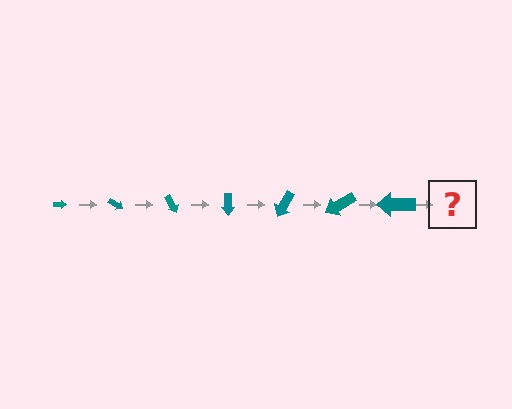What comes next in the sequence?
The next element should be an arrow, larger than the previous one and rotated 210 degrees from the start.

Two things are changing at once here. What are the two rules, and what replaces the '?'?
The two rules are that the arrow grows larger each step and it rotates 30 degrees each step. The '?' should be an arrow, larger than the previous one and rotated 210 degrees from the start.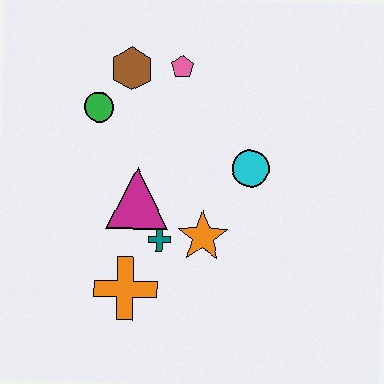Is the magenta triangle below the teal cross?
No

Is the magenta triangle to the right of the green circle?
Yes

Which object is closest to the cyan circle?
The orange star is closest to the cyan circle.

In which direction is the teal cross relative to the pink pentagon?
The teal cross is below the pink pentagon.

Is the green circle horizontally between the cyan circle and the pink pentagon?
No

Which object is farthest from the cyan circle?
The orange cross is farthest from the cyan circle.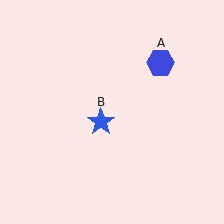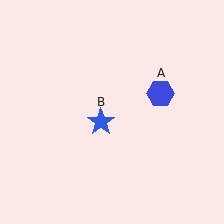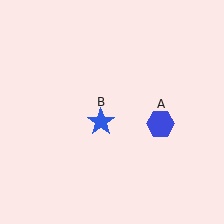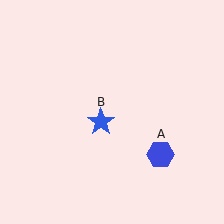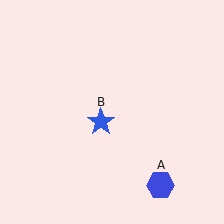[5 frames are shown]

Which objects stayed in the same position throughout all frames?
Blue star (object B) remained stationary.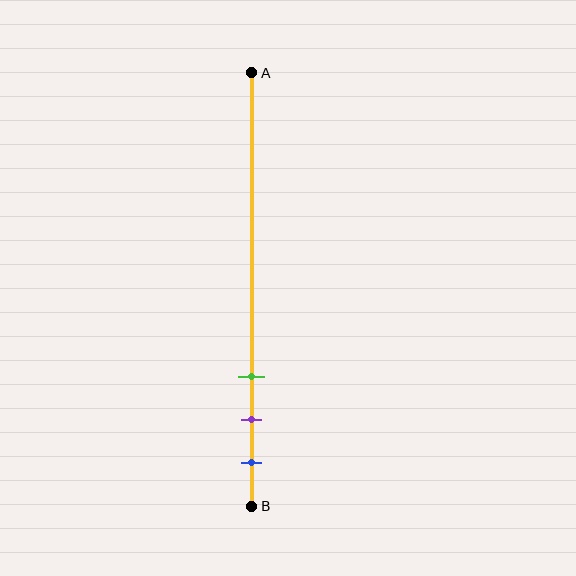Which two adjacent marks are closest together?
The purple and blue marks are the closest adjacent pair.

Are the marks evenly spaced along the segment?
Yes, the marks are approximately evenly spaced.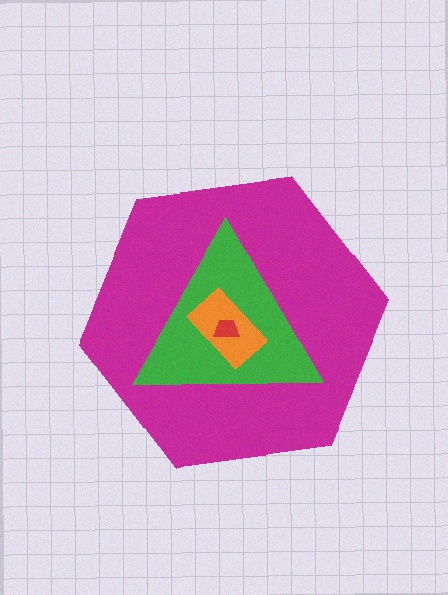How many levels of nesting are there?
4.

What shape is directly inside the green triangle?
The orange rectangle.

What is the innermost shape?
The red trapezoid.